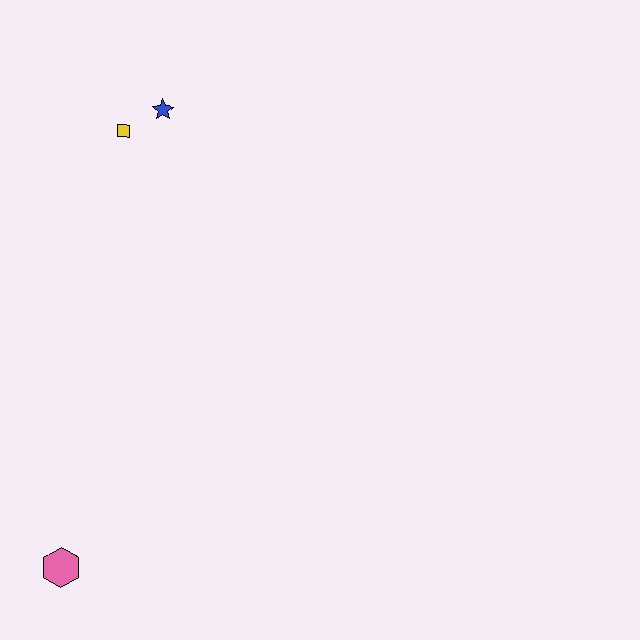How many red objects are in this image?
There are no red objects.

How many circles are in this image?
There are no circles.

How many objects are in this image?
There are 3 objects.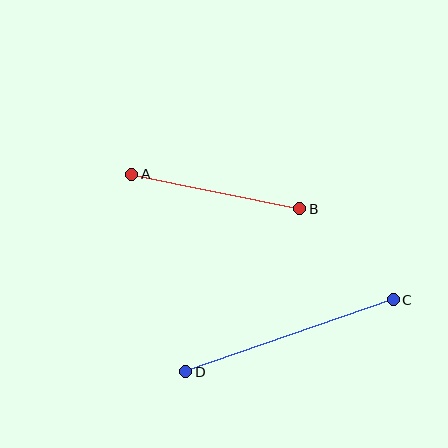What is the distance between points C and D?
The distance is approximately 220 pixels.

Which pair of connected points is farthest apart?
Points C and D are farthest apart.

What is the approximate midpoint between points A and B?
The midpoint is at approximately (216, 192) pixels.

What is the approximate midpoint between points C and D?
The midpoint is at approximately (289, 336) pixels.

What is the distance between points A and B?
The distance is approximately 171 pixels.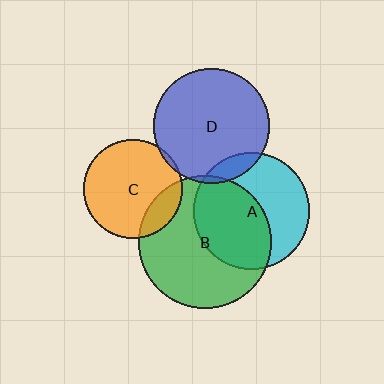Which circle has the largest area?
Circle B (green).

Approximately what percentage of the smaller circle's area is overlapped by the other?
Approximately 50%.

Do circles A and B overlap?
Yes.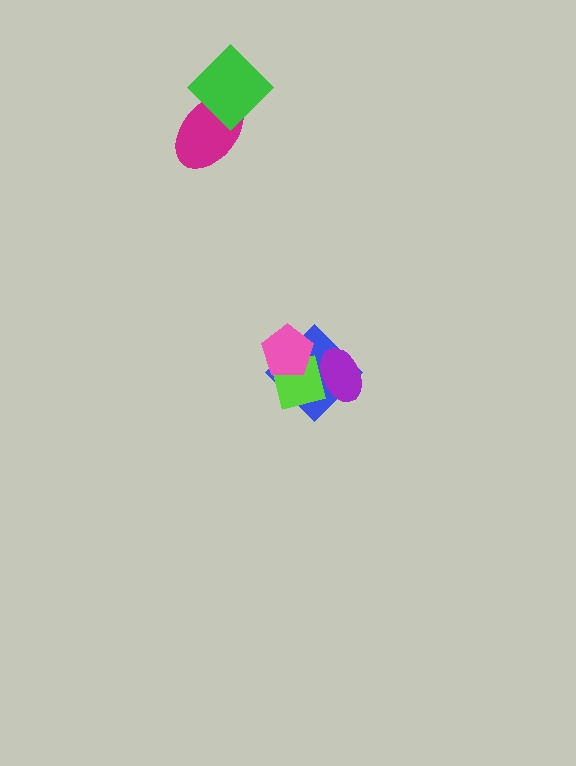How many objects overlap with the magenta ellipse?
1 object overlaps with the magenta ellipse.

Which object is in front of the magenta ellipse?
The green diamond is in front of the magenta ellipse.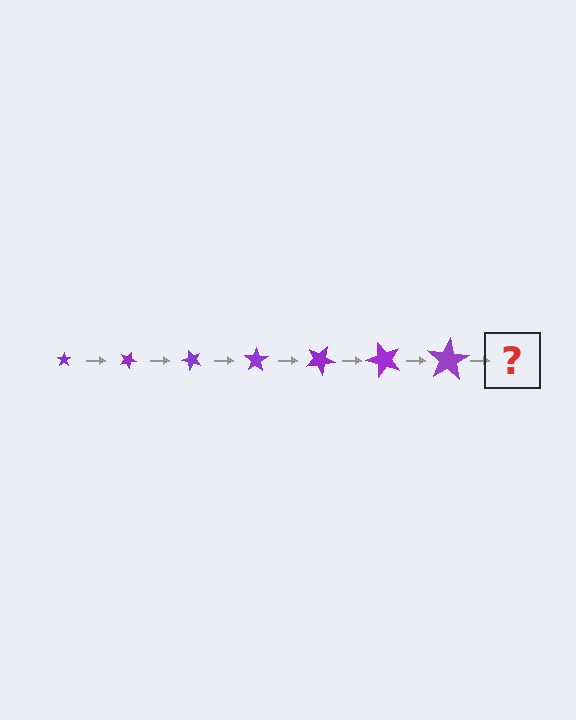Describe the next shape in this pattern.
It should be a star, larger than the previous one and rotated 175 degrees from the start.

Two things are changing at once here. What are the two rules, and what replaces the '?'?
The two rules are that the star grows larger each step and it rotates 25 degrees each step. The '?' should be a star, larger than the previous one and rotated 175 degrees from the start.